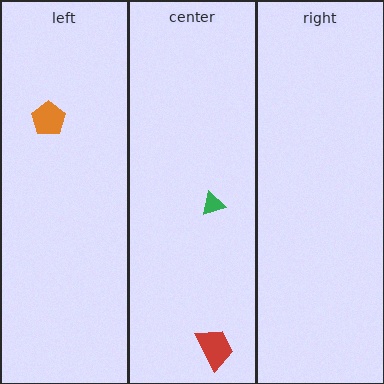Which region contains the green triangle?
The center region.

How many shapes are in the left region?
1.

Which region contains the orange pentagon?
The left region.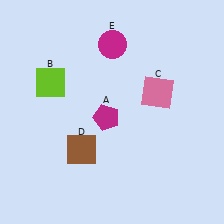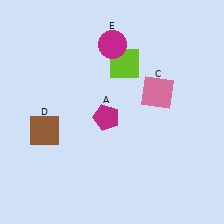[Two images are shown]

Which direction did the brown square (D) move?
The brown square (D) moved left.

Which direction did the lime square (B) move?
The lime square (B) moved right.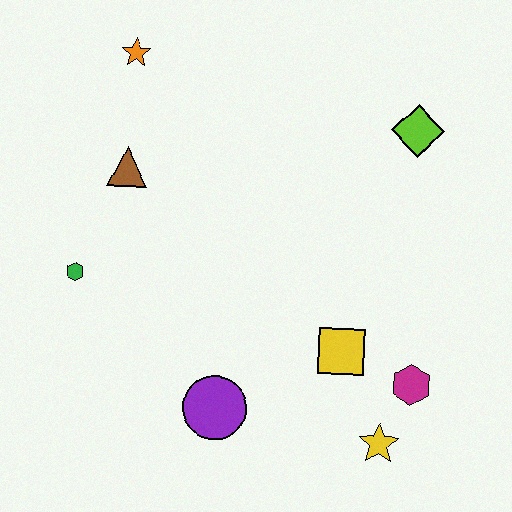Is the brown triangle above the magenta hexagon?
Yes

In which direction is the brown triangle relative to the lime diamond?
The brown triangle is to the left of the lime diamond.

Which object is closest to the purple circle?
The yellow square is closest to the purple circle.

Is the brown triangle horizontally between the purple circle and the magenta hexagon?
No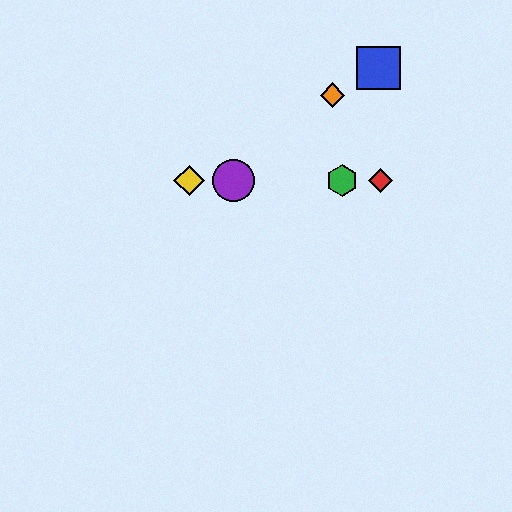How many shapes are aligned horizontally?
4 shapes (the red diamond, the green hexagon, the yellow diamond, the purple circle) are aligned horizontally.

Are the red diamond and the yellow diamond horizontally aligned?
Yes, both are at y≈180.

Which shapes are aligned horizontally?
The red diamond, the green hexagon, the yellow diamond, the purple circle are aligned horizontally.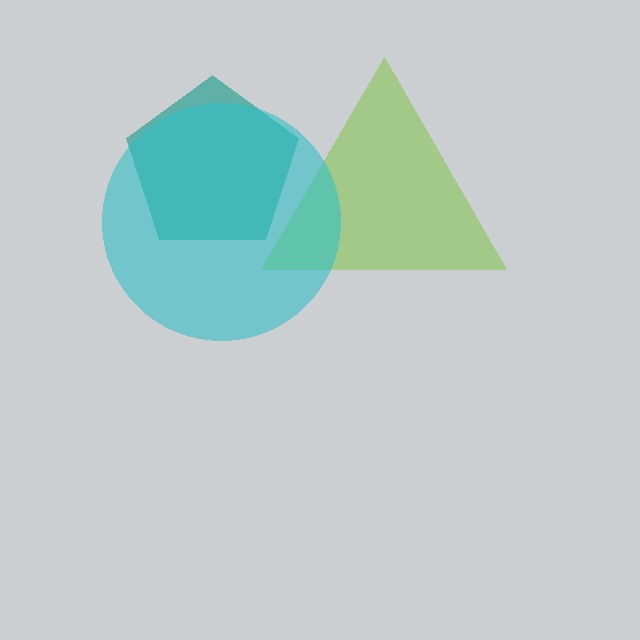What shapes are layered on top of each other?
The layered shapes are: a lime triangle, a teal pentagon, a cyan circle.